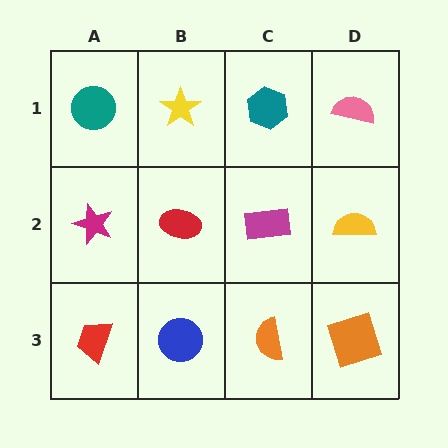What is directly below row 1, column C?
A magenta rectangle.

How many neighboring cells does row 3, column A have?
2.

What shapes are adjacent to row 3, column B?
A red ellipse (row 2, column B), a red trapezoid (row 3, column A), an orange semicircle (row 3, column C).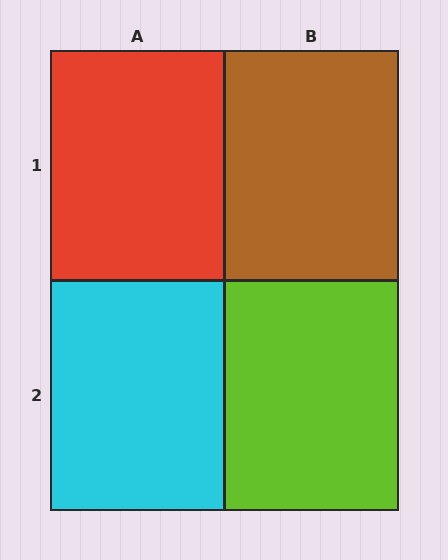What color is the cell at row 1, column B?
Brown.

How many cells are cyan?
1 cell is cyan.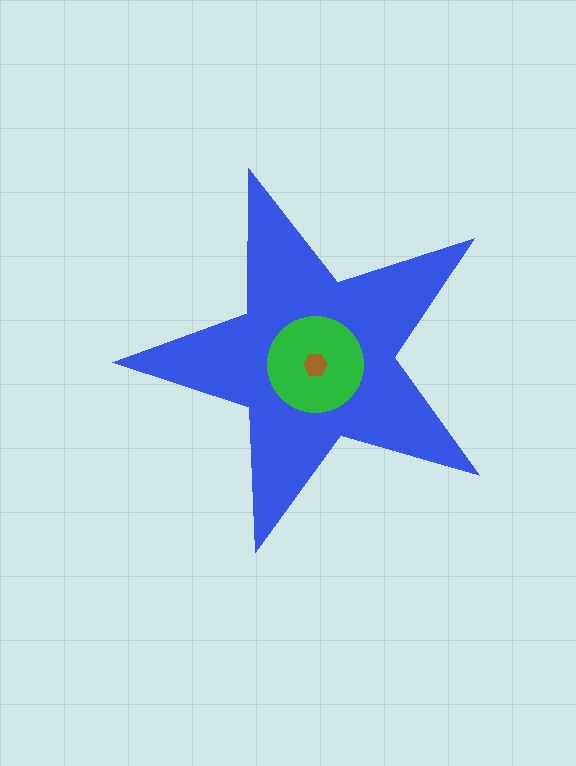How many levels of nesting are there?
3.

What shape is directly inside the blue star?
The green circle.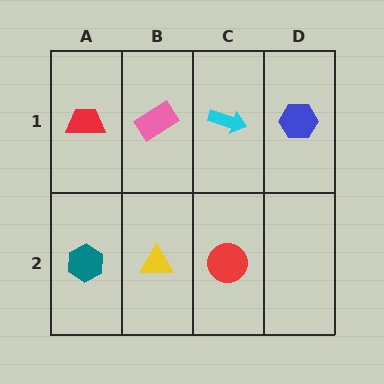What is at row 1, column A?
A red trapezoid.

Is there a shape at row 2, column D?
No, that cell is empty.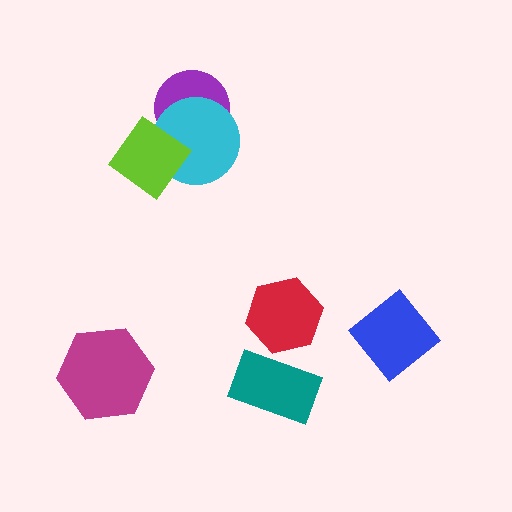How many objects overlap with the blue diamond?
0 objects overlap with the blue diamond.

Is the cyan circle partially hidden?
Yes, it is partially covered by another shape.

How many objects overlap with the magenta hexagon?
0 objects overlap with the magenta hexagon.